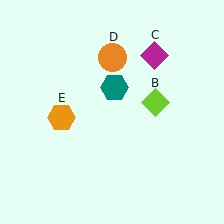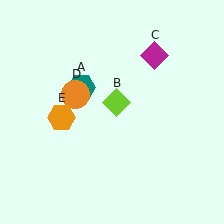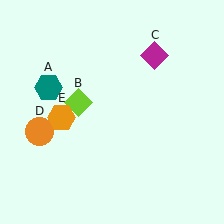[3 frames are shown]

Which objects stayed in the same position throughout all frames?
Magenta diamond (object C) and orange hexagon (object E) remained stationary.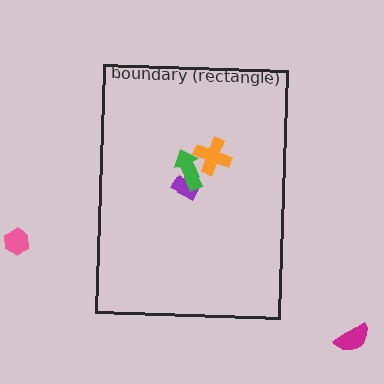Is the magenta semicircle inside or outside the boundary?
Outside.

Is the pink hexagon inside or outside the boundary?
Outside.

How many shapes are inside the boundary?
3 inside, 2 outside.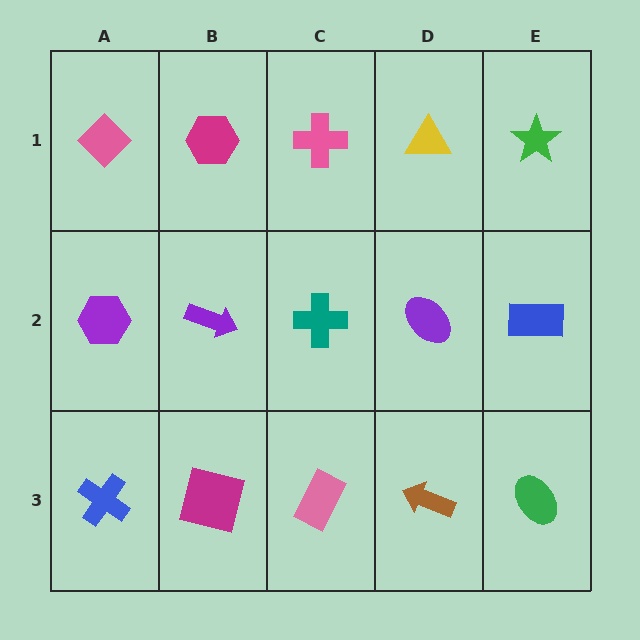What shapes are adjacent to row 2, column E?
A green star (row 1, column E), a green ellipse (row 3, column E), a purple ellipse (row 2, column D).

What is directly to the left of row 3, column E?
A brown arrow.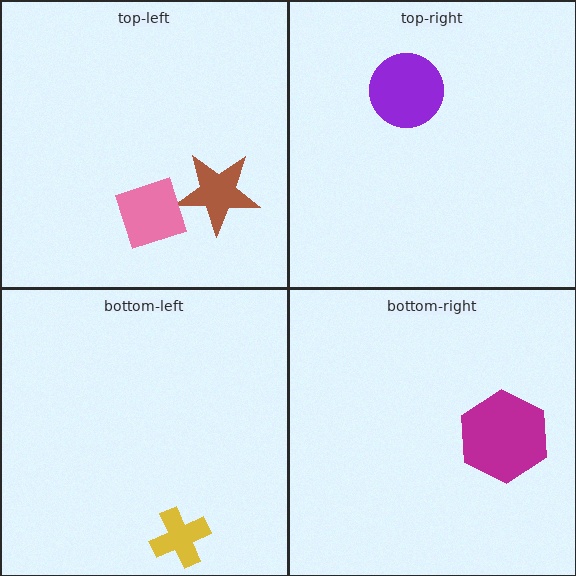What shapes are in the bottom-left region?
The yellow cross.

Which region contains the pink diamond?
The top-left region.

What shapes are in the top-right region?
The purple circle.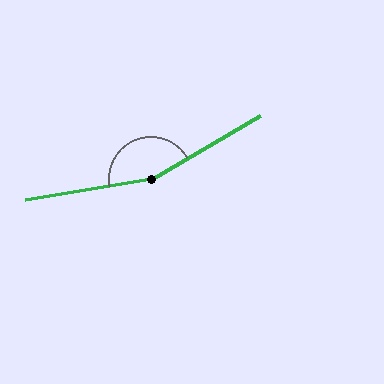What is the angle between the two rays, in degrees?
Approximately 159 degrees.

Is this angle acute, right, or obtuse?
It is obtuse.